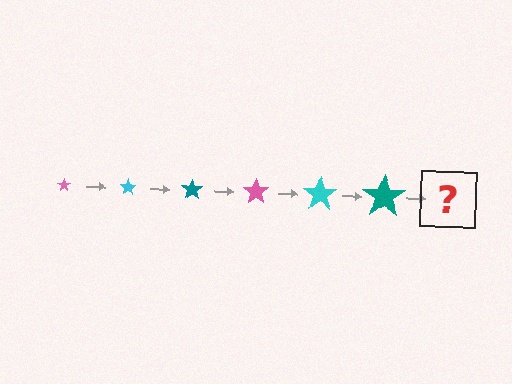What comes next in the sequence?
The next element should be a pink star, larger than the previous one.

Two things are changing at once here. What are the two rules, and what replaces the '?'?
The two rules are that the star grows larger each step and the color cycles through pink, cyan, and teal. The '?' should be a pink star, larger than the previous one.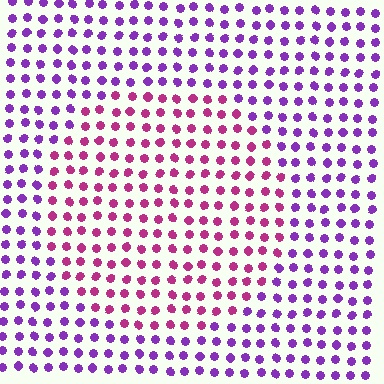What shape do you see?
I see a circle.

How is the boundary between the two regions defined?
The boundary is defined purely by a slight shift in hue (about 44 degrees). Spacing, size, and orientation are identical on both sides.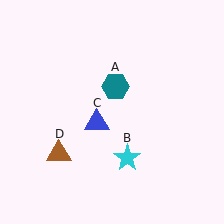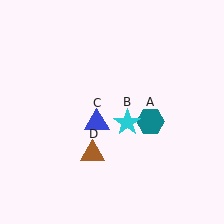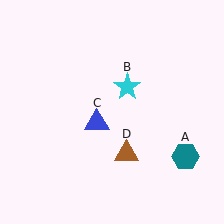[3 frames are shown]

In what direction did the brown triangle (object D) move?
The brown triangle (object D) moved right.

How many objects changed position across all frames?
3 objects changed position: teal hexagon (object A), cyan star (object B), brown triangle (object D).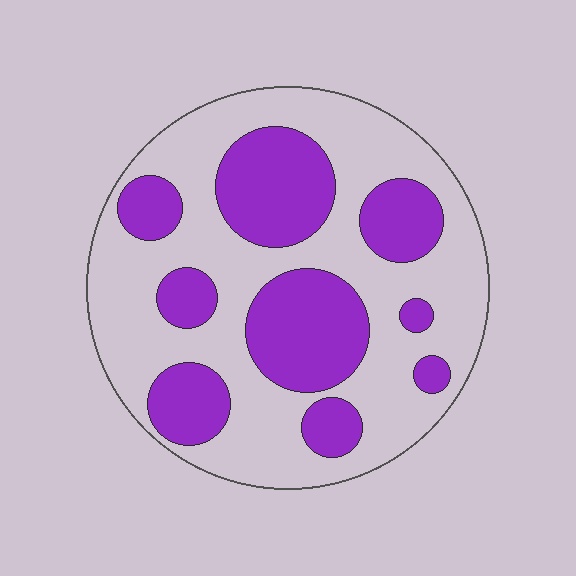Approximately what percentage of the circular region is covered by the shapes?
Approximately 35%.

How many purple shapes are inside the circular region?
9.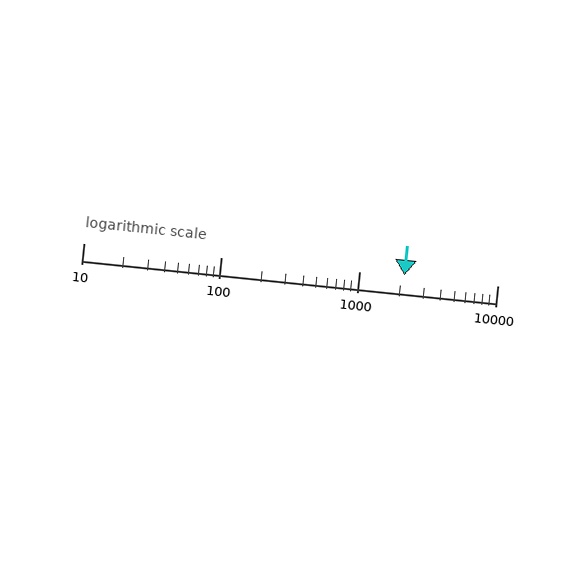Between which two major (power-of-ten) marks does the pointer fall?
The pointer is between 1000 and 10000.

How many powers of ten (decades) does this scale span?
The scale spans 3 decades, from 10 to 10000.